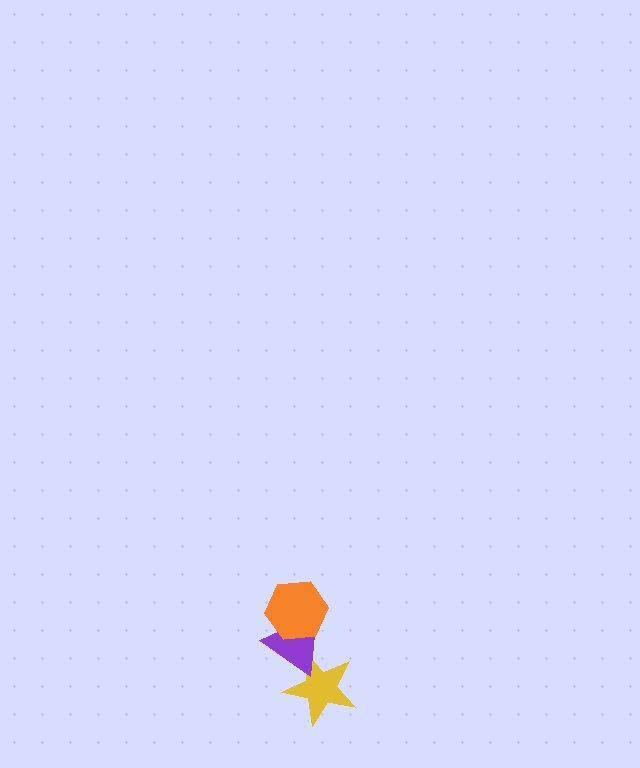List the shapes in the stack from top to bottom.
From top to bottom: the orange hexagon, the purple triangle, the yellow star.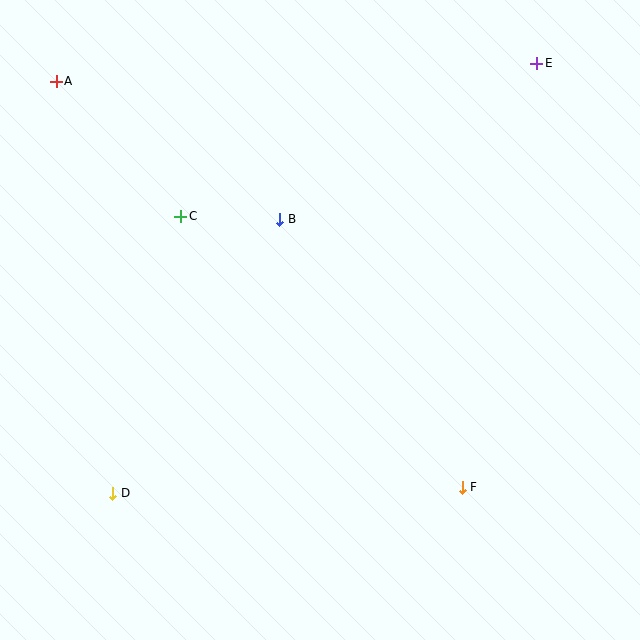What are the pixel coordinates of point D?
Point D is at (113, 493).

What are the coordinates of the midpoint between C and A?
The midpoint between C and A is at (119, 149).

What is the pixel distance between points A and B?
The distance between A and B is 263 pixels.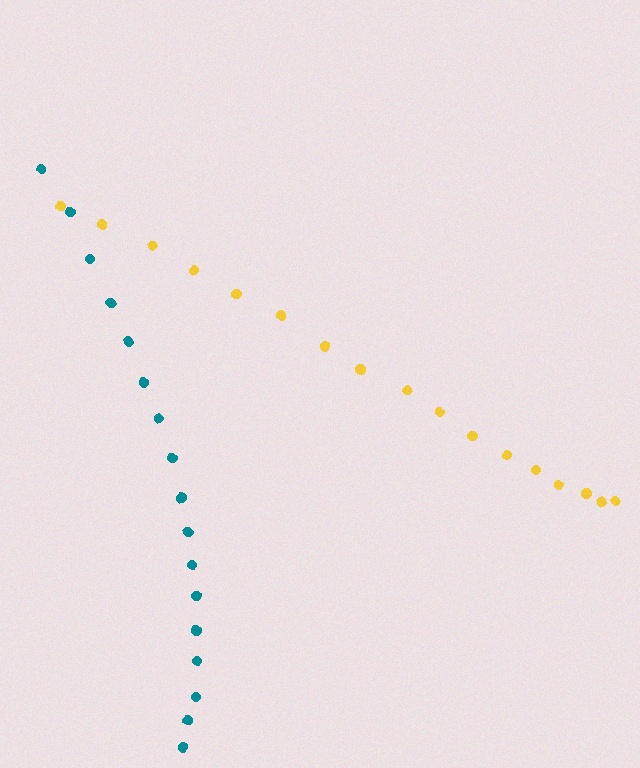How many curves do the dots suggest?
There are 2 distinct paths.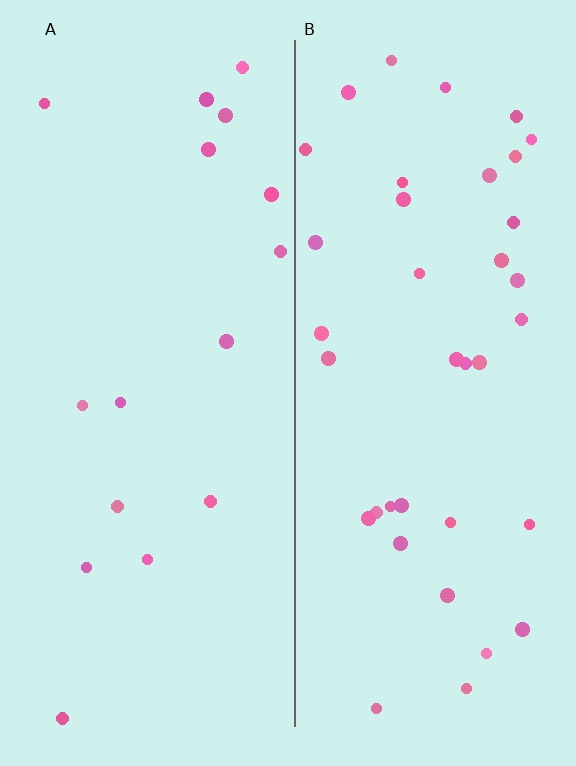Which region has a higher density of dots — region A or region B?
B (the right).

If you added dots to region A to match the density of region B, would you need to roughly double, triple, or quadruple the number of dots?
Approximately double.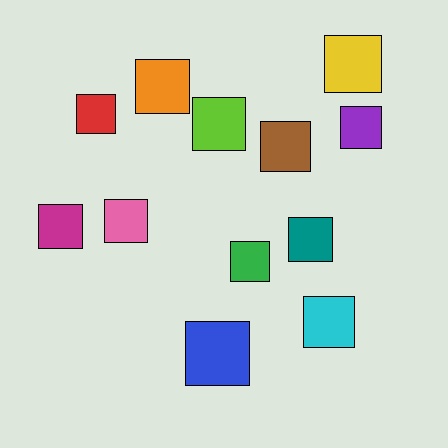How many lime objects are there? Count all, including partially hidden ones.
There is 1 lime object.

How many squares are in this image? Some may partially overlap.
There are 12 squares.